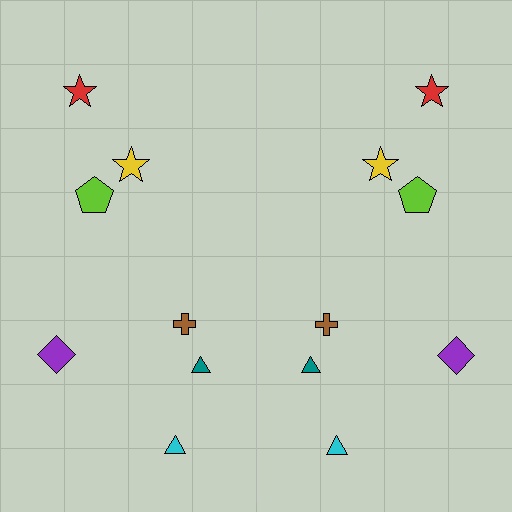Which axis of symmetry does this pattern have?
The pattern has a vertical axis of symmetry running through the center of the image.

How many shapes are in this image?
There are 14 shapes in this image.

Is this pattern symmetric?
Yes, this pattern has bilateral (reflection) symmetry.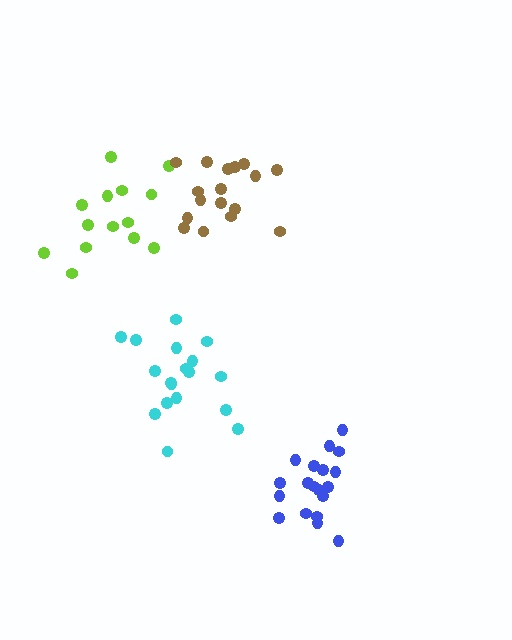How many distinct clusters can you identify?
There are 4 distinct clusters.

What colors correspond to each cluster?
The clusters are colored: cyan, lime, brown, blue.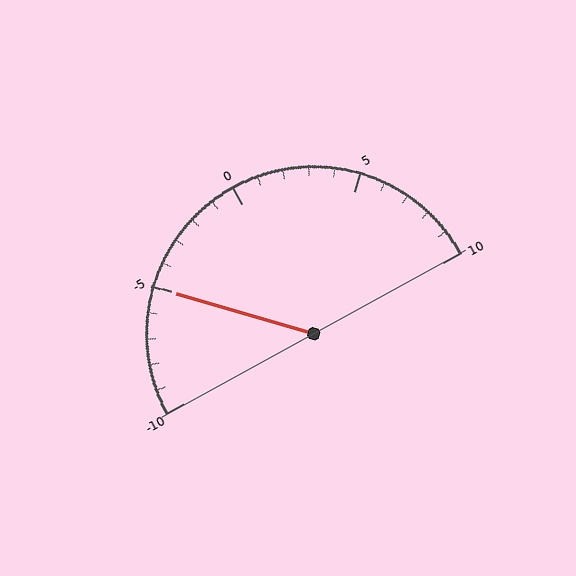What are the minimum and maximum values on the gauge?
The gauge ranges from -10 to 10.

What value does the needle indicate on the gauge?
The needle indicates approximately -5.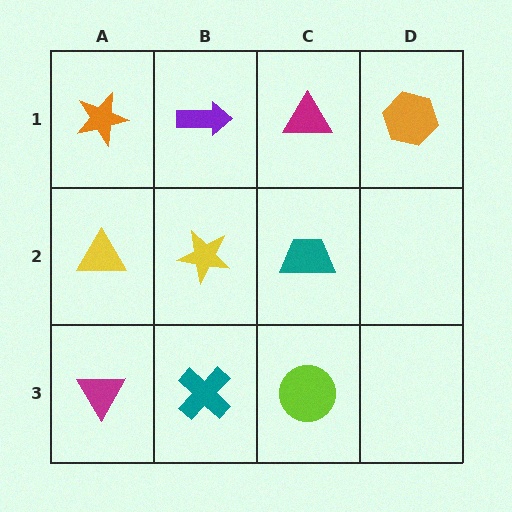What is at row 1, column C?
A magenta triangle.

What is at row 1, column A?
An orange star.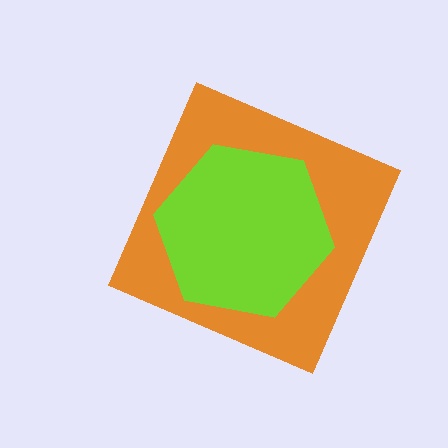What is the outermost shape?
The orange diamond.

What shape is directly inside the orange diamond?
The lime hexagon.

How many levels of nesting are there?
2.